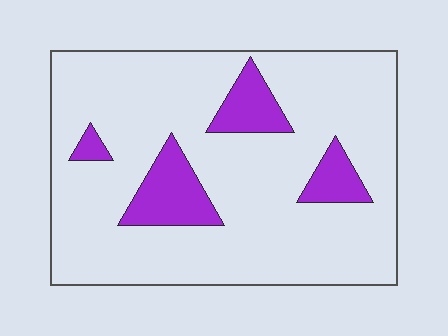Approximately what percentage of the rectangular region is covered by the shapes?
Approximately 15%.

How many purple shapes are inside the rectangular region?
4.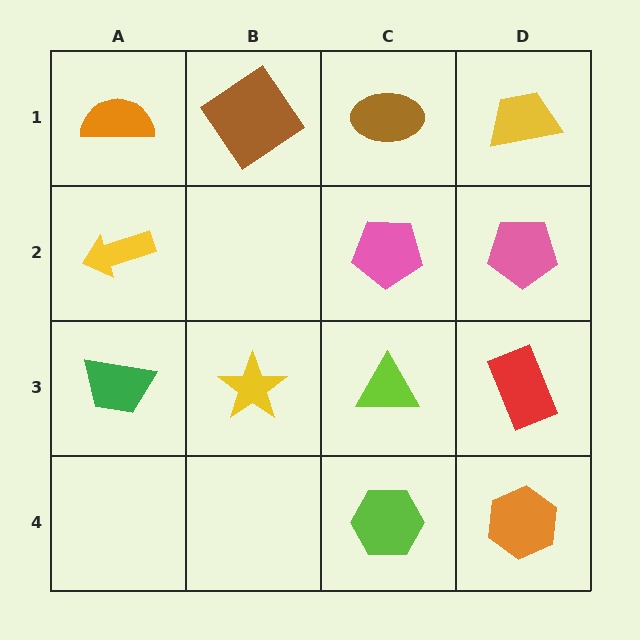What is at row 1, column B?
A brown diamond.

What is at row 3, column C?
A lime triangle.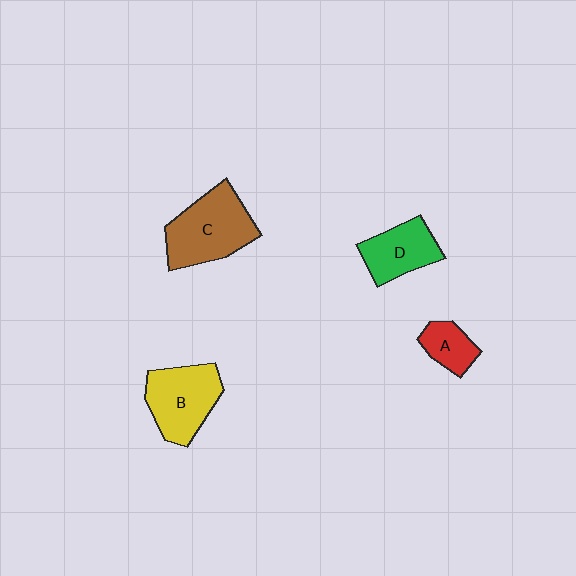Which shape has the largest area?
Shape C (brown).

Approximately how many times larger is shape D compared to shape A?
Approximately 1.6 times.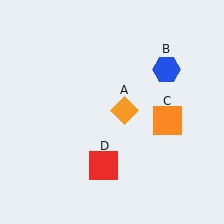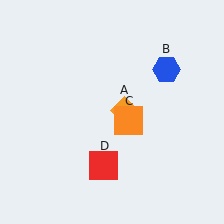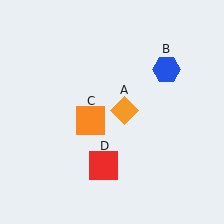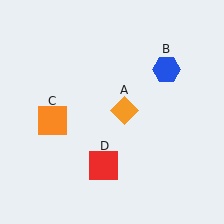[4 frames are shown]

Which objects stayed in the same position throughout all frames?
Orange diamond (object A) and blue hexagon (object B) and red square (object D) remained stationary.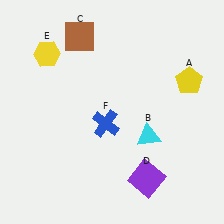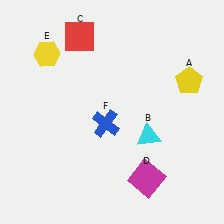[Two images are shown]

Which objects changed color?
C changed from brown to red. D changed from purple to magenta.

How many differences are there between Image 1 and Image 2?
There are 2 differences between the two images.